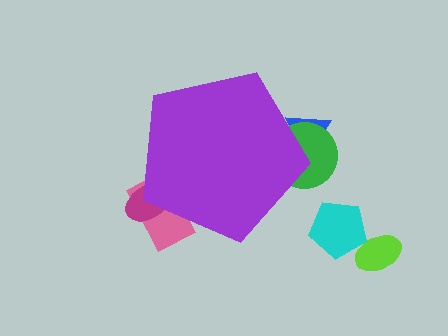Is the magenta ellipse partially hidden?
Yes, the magenta ellipse is partially hidden behind the purple pentagon.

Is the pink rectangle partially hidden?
Yes, the pink rectangle is partially hidden behind the purple pentagon.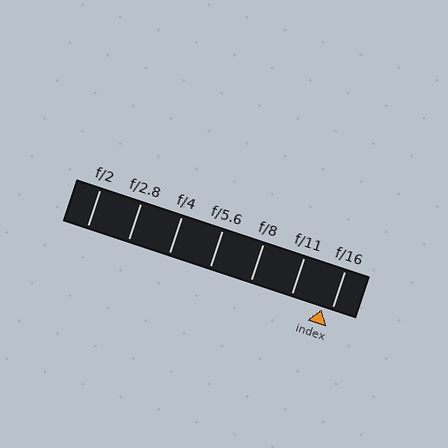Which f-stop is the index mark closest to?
The index mark is closest to f/16.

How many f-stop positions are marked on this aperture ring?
There are 7 f-stop positions marked.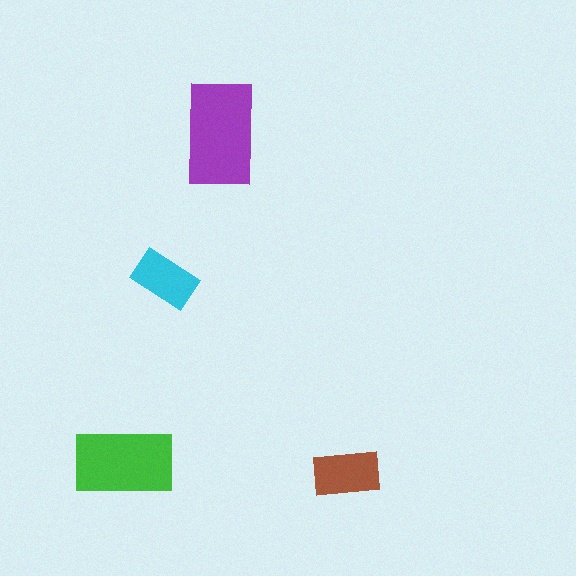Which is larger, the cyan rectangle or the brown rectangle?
The brown one.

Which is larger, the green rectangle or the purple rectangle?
The purple one.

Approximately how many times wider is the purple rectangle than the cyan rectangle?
About 1.5 times wider.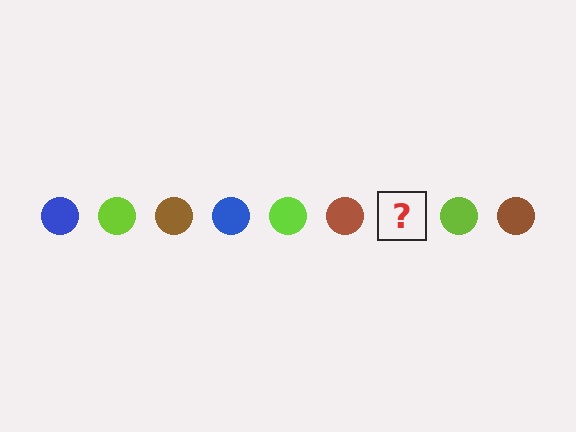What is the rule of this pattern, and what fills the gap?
The rule is that the pattern cycles through blue, lime, brown circles. The gap should be filled with a blue circle.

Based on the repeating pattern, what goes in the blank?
The blank should be a blue circle.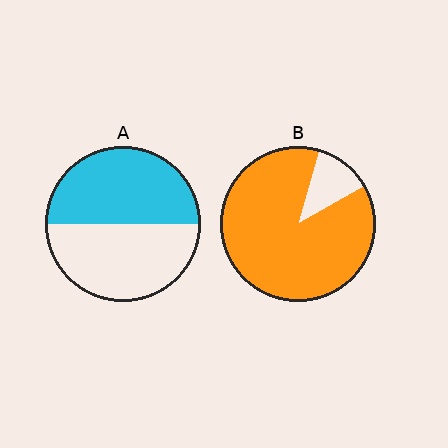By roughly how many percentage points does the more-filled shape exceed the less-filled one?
By roughly 40 percentage points (B over A).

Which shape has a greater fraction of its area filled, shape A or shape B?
Shape B.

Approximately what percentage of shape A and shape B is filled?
A is approximately 50% and B is approximately 90%.